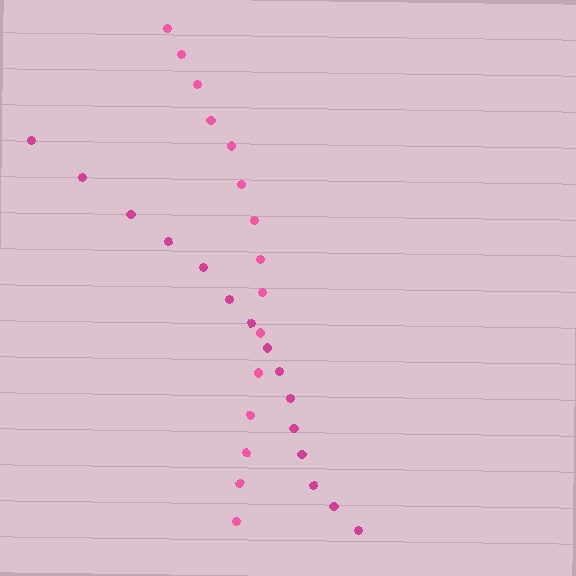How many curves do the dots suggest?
There are 2 distinct paths.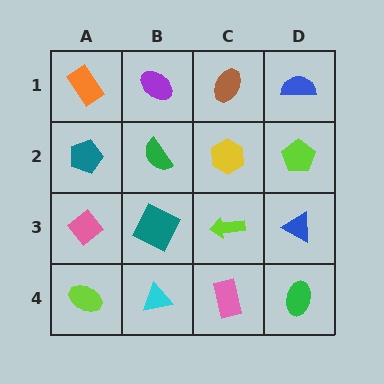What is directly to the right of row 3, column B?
A lime arrow.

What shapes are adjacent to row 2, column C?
A brown ellipse (row 1, column C), a lime arrow (row 3, column C), a green semicircle (row 2, column B), a lime pentagon (row 2, column D).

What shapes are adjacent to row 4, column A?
A pink diamond (row 3, column A), a cyan triangle (row 4, column B).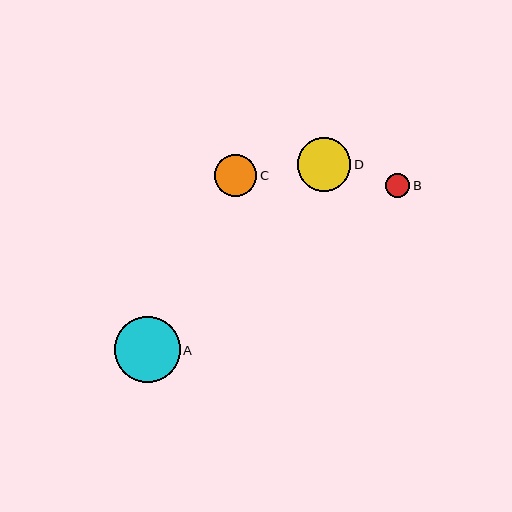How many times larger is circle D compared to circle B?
Circle D is approximately 2.3 times the size of circle B.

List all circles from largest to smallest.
From largest to smallest: A, D, C, B.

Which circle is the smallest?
Circle B is the smallest with a size of approximately 24 pixels.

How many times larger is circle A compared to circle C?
Circle A is approximately 1.6 times the size of circle C.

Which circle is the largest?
Circle A is the largest with a size of approximately 66 pixels.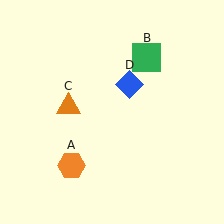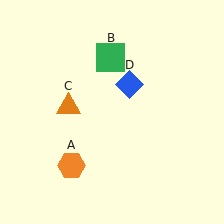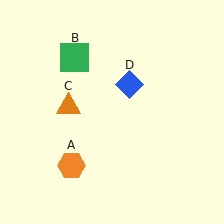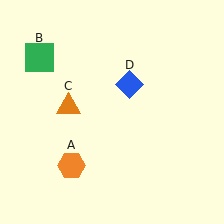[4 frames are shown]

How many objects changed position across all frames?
1 object changed position: green square (object B).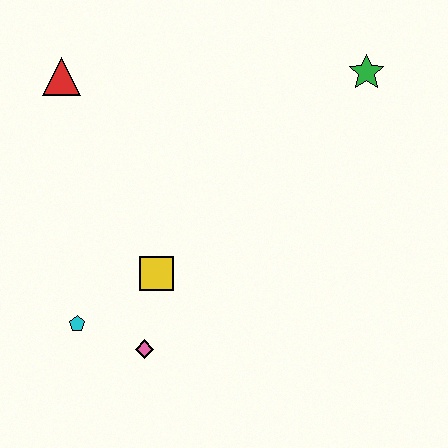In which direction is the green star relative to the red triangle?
The green star is to the right of the red triangle.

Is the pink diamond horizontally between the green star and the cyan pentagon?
Yes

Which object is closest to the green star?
The yellow square is closest to the green star.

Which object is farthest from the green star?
The cyan pentagon is farthest from the green star.